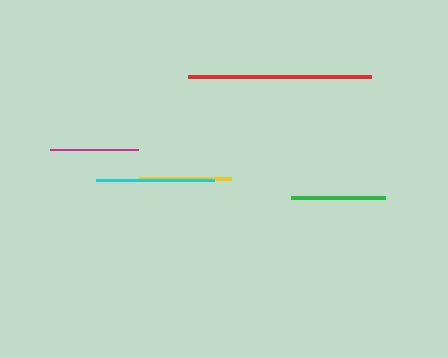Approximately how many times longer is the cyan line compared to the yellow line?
The cyan line is approximately 1.3 times the length of the yellow line.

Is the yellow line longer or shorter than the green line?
The green line is longer than the yellow line.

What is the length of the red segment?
The red segment is approximately 183 pixels long.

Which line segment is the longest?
The red line is the longest at approximately 183 pixels.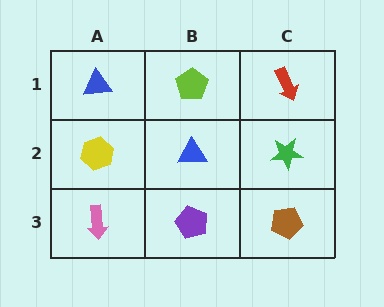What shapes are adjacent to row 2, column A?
A blue triangle (row 1, column A), a pink arrow (row 3, column A), a blue triangle (row 2, column B).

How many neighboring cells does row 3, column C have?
2.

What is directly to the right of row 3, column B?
A brown pentagon.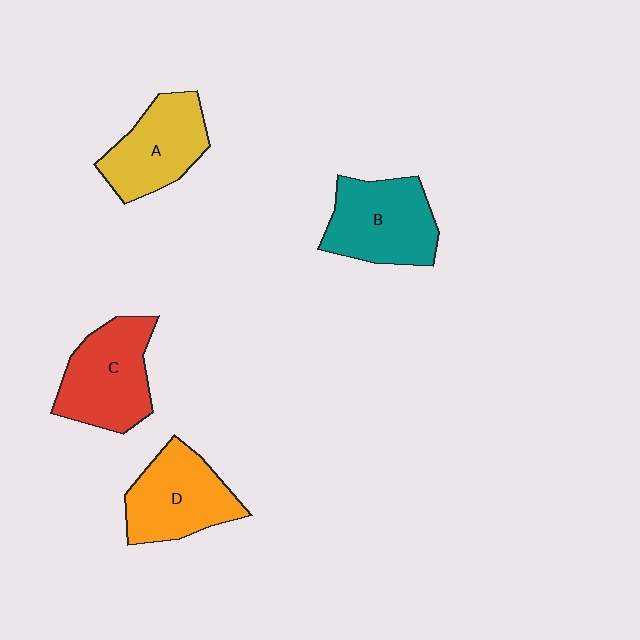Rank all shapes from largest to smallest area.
From largest to smallest: C (red), B (teal), D (orange), A (yellow).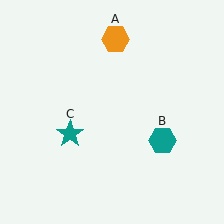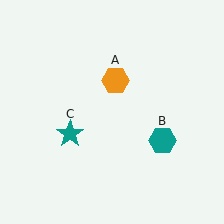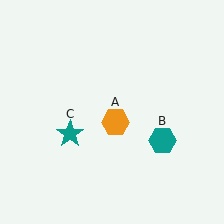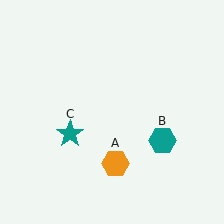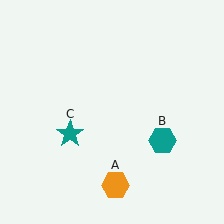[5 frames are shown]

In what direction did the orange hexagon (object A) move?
The orange hexagon (object A) moved down.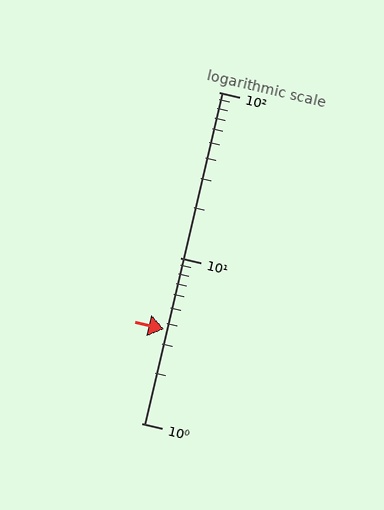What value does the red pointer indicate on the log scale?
The pointer indicates approximately 3.7.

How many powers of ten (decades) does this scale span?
The scale spans 2 decades, from 1 to 100.